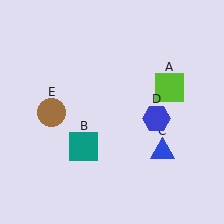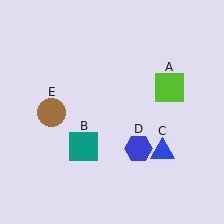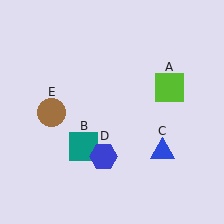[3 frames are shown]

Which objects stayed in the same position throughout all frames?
Lime square (object A) and teal square (object B) and blue triangle (object C) and brown circle (object E) remained stationary.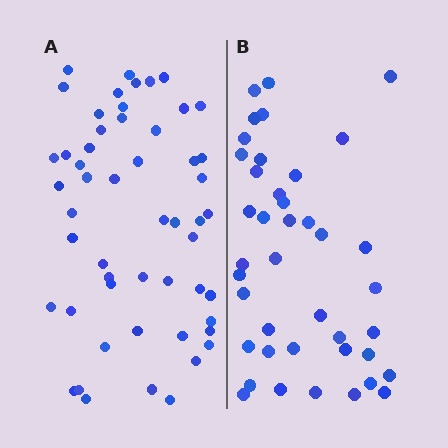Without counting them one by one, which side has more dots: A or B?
Region A (the left region) has more dots.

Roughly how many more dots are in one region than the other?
Region A has roughly 12 or so more dots than region B.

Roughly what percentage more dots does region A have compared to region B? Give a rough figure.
About 30% more.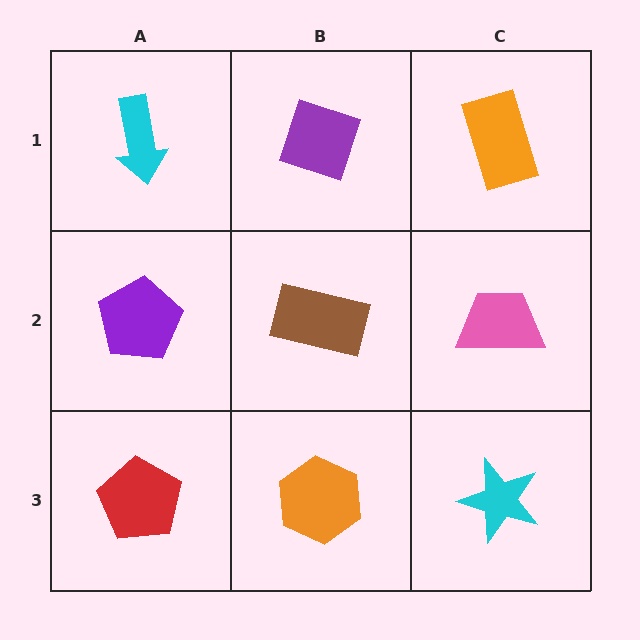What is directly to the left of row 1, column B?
A cyan arrow.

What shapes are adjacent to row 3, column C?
A pink trapezoid (row 2, column C), an orange hexagon (row 3, column B).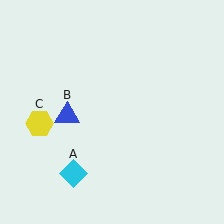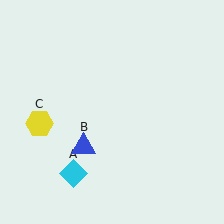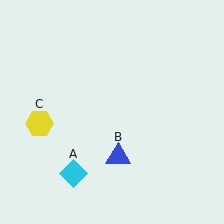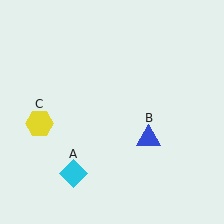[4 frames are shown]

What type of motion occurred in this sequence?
The blue triangle (object B) rotated counterclockwise around the center of the scene.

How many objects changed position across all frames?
1 object changed position: blue triangle (object B).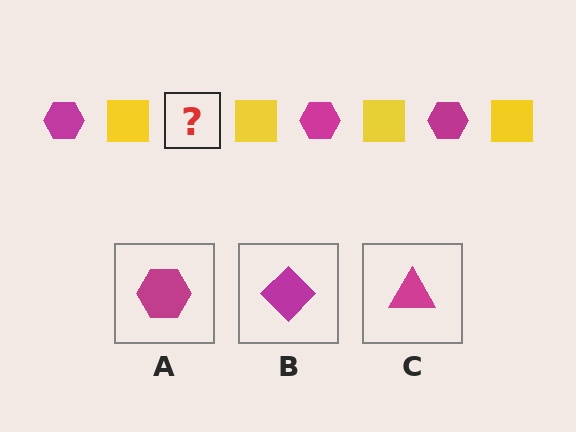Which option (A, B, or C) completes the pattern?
A.